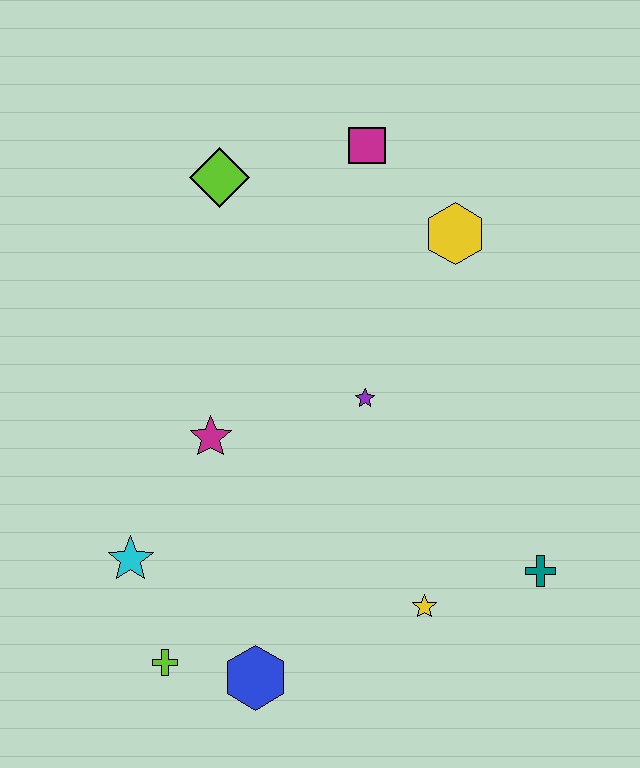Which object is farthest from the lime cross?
The magenta square is farthest from the lime cross.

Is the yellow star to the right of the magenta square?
Yes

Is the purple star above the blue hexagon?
Yes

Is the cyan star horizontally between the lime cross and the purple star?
No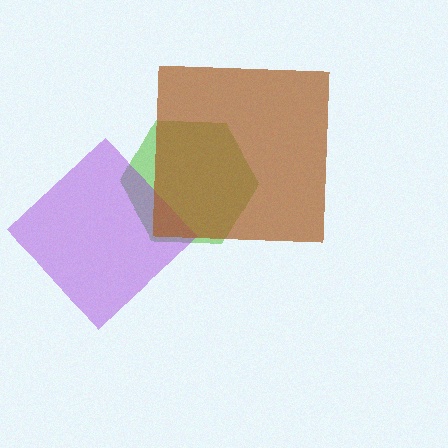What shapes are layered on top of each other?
The layered shapes are: a lime hexagon, a purple diamond, a brown square.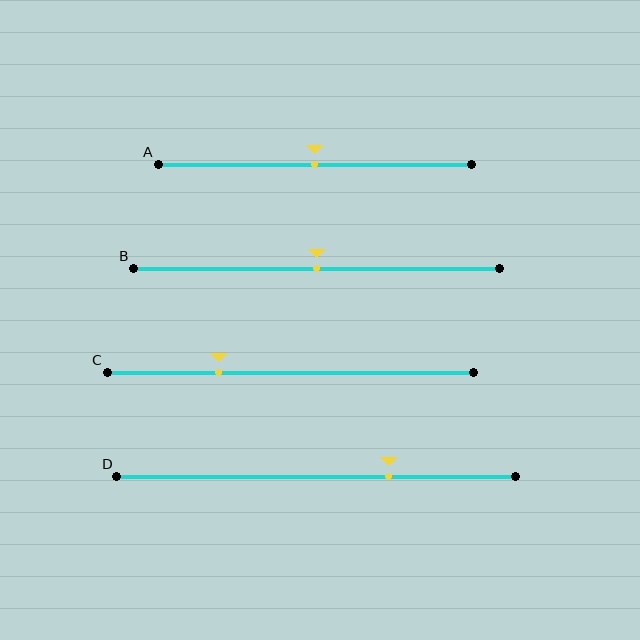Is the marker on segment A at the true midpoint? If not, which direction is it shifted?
Yes, the marker on segment A is at the true midpoint.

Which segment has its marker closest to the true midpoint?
Segment A has its marker closest to the true midpoint.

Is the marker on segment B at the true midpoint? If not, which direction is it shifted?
Yes, the marker on segment B is at the true midpoint.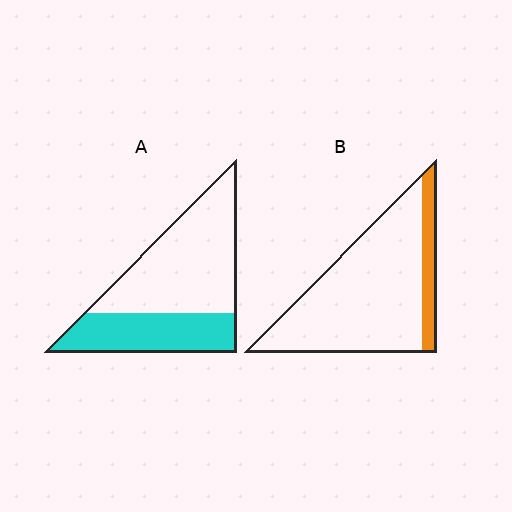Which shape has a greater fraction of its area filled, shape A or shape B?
Shape A.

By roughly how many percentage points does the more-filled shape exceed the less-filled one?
By roughly 20 percentage points (A over B).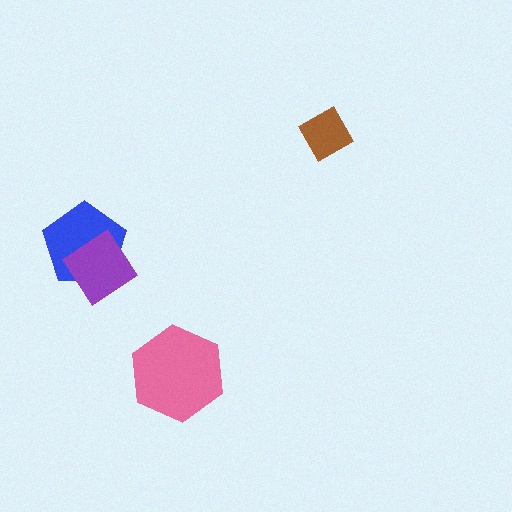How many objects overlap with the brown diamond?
0 objects overlap with the brown diamond.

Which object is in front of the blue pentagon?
The purple diamond is in front of the blue pentagon.